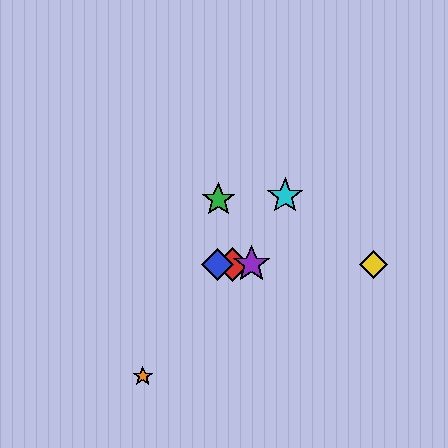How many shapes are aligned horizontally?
4 shapes (the red diamond, the blue diamond, the yellow diamond, the purple star) are aligned horizontally.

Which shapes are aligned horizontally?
The red diamond, the blue diamond, the yellow diamond, the purple star are aligned horizontally.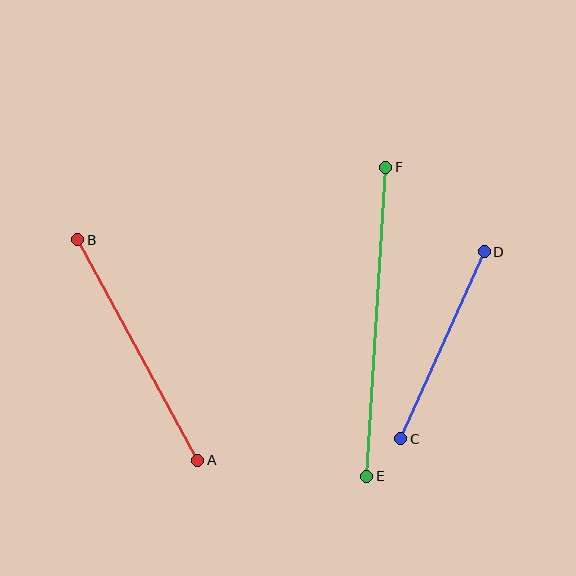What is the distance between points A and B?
The distance is approximately 251 pixels.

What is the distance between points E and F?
The distance is approximately 309 pixels.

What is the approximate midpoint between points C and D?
The midpoint is at approximately (442, 345) pixels.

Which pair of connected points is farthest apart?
Points E and F are farthest apart.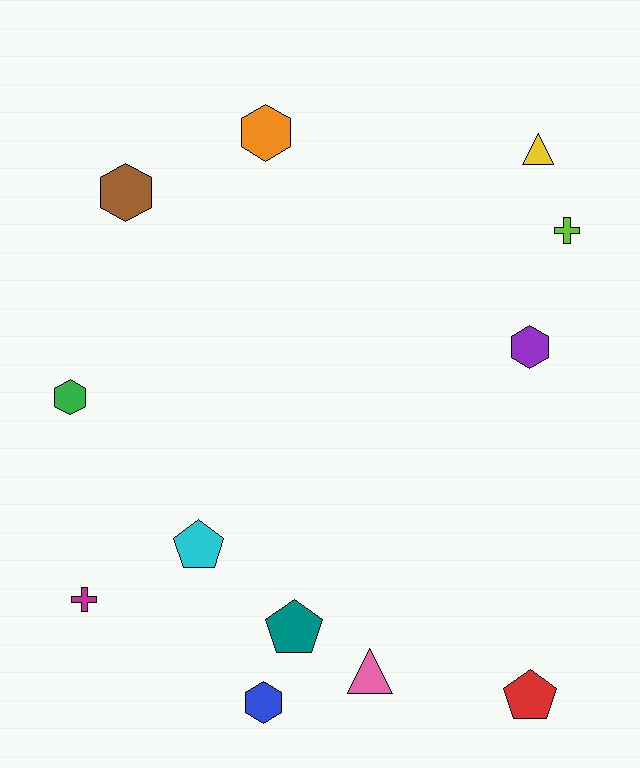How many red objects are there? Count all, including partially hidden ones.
There is 1 red object.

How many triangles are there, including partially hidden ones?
There are 2 triangles.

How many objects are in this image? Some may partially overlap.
There are 12 objects.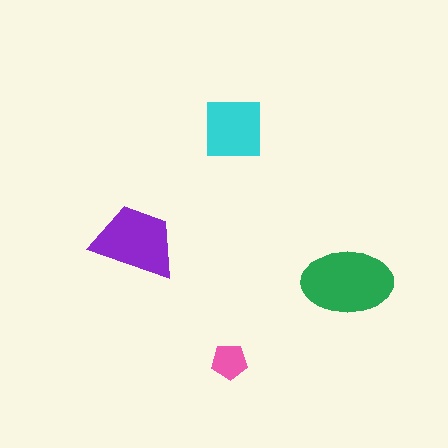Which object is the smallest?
The pink pentagon.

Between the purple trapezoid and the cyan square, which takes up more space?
The purple trapezoid.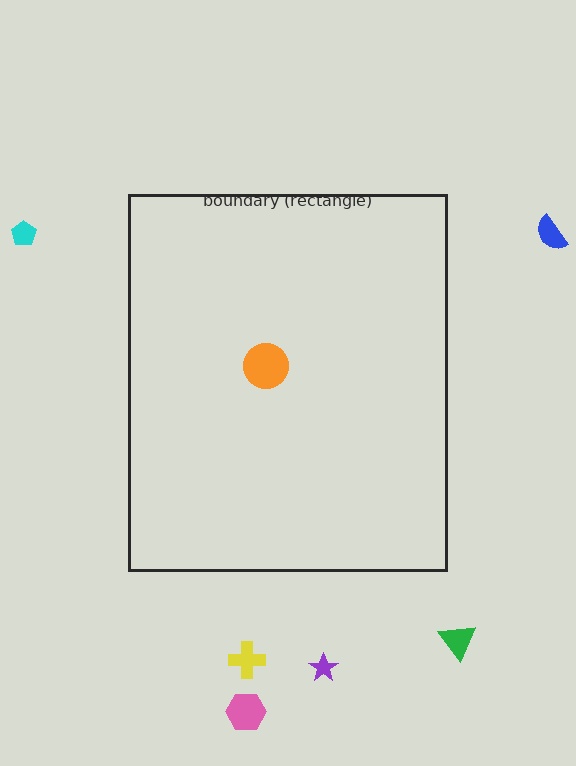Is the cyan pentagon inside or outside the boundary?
Outside.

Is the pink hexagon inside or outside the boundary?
Outside.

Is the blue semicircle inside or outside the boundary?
Outside.